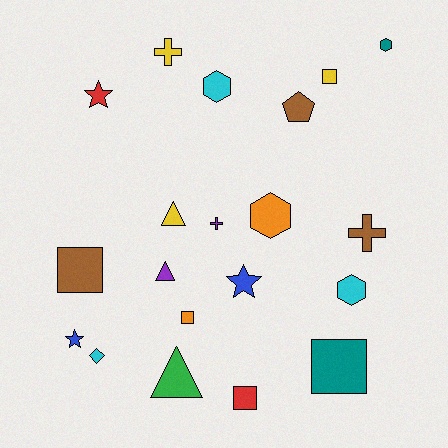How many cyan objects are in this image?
There are 3 cyan objects.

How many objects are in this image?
There are 20 objects.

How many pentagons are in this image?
There is 1 pentagon.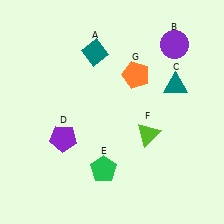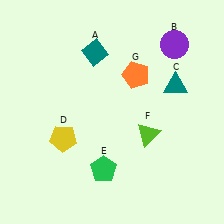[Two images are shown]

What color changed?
The pentagon (D) changed from purple in Image 1 to yellow in Image 2.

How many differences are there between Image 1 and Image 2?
There is 1 difference between the two images.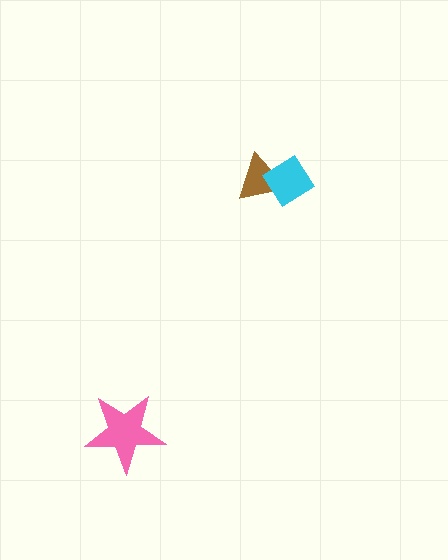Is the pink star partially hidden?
No, no other shape covers it.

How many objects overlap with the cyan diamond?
1 object overlaps with the cyan diamond.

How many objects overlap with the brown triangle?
1 object overlaps with the brown triangle.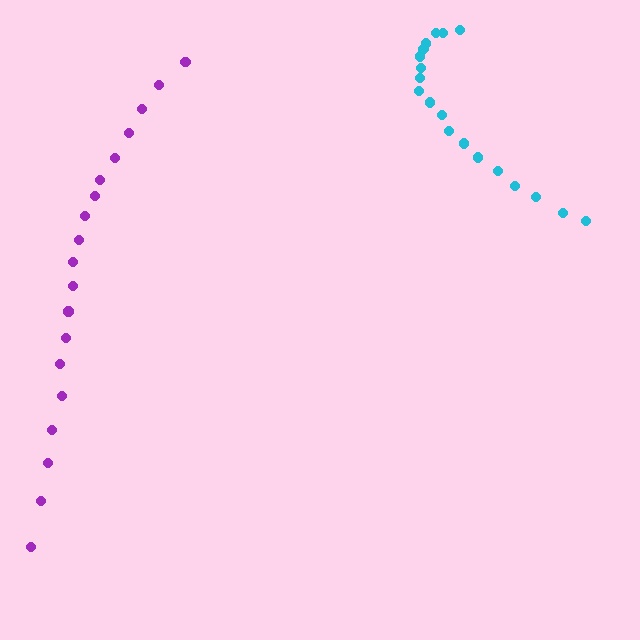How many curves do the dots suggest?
There are 2 distinct paths.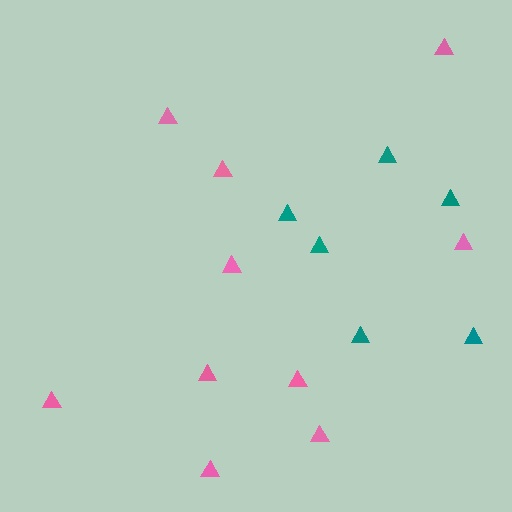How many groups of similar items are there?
There are 2 groups: one group of pink triangles (10) and one group of teal triangles (6).